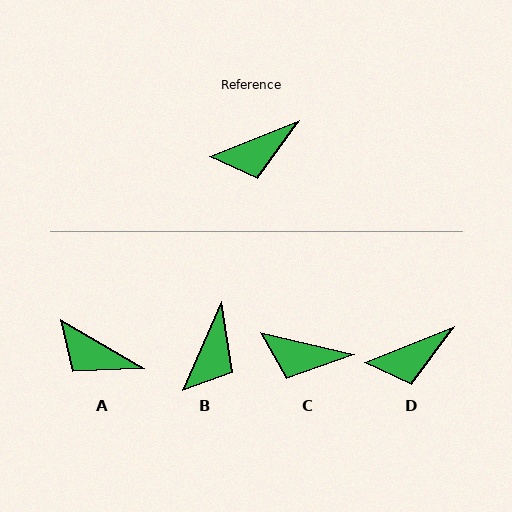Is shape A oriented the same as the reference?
No, it is off by about 52 degrees.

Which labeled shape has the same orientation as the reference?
D.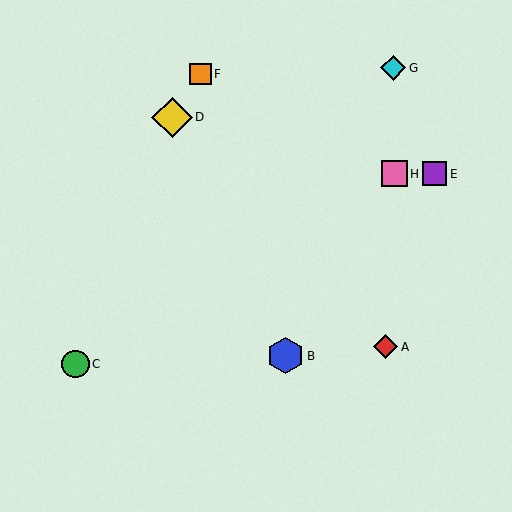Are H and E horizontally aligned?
Yes, both are at y≈174.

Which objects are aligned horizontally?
Objects E, H are aligned horizontally.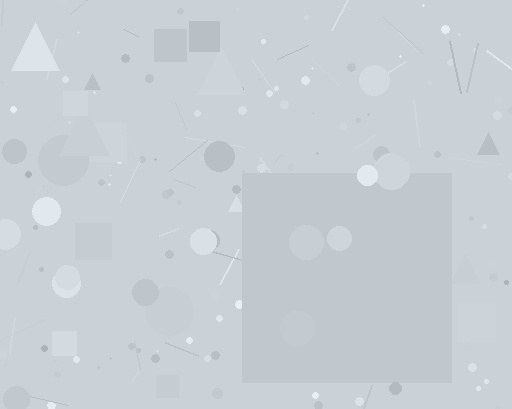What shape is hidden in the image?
A square is hidden in the image.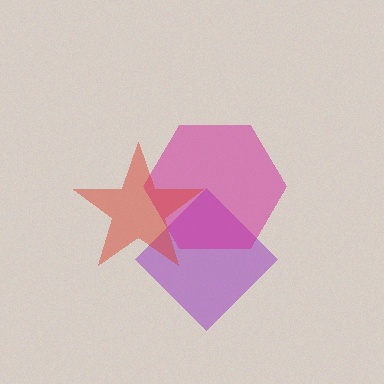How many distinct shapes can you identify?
There are 3 distinct shapes: a purple diamond, a magenta hexagon, a red star.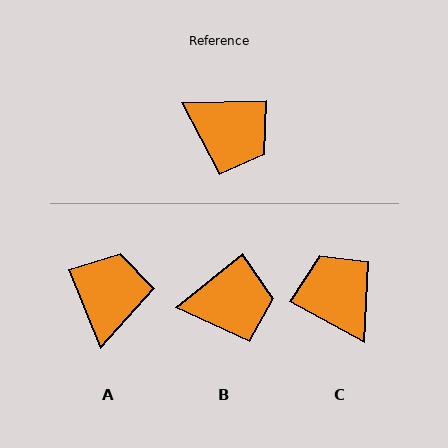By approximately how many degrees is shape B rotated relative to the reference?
Approximately 38 degrees counter-clockwise.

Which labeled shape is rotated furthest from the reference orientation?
C, about 149 degrees away.